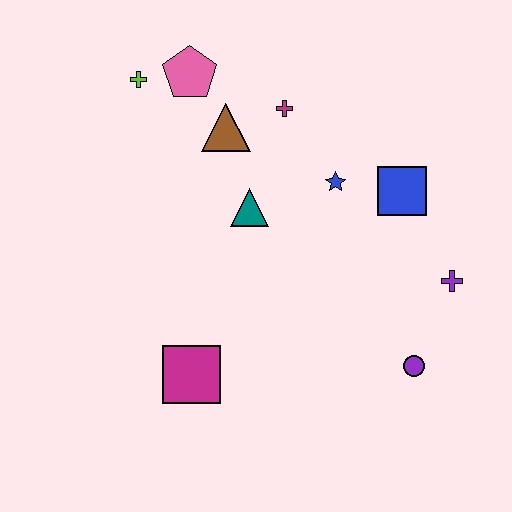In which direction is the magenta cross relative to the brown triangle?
The magenta cross is to the right of the brown triangle.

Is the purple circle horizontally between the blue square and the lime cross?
No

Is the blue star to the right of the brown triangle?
Yes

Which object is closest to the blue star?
The blue square is closest to the blue star.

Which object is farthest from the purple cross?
The lime cross is farthest from the purple cross.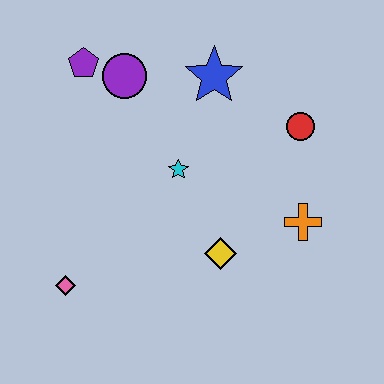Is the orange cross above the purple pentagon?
No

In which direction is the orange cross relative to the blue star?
The orange cross is below the blue star.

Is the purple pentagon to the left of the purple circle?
Yes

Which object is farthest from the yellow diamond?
The purple pentagon is farthest from the yellow diamond.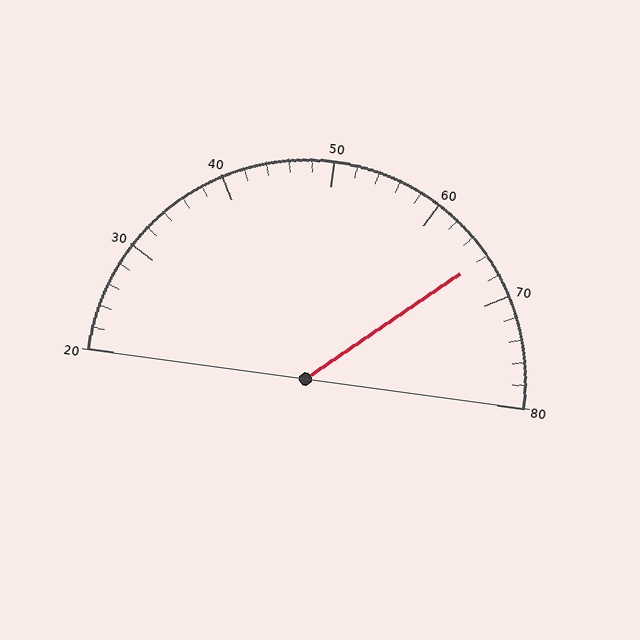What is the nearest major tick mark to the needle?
The nearest major tick mark is 70.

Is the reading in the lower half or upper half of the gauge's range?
The reading is in the upper half of the range (20 to 80).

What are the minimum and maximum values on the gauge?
The gauge ranges from 20 to 80.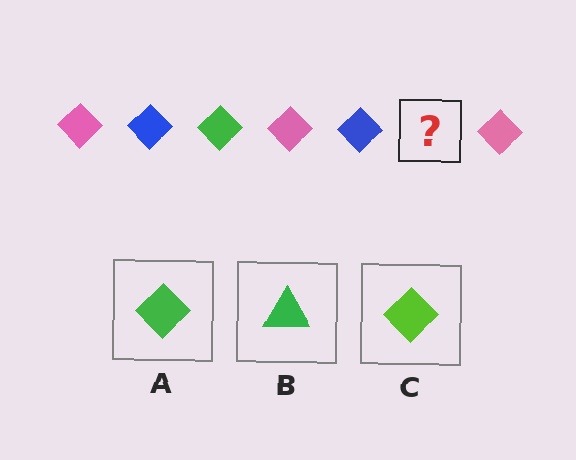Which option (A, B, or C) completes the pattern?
A.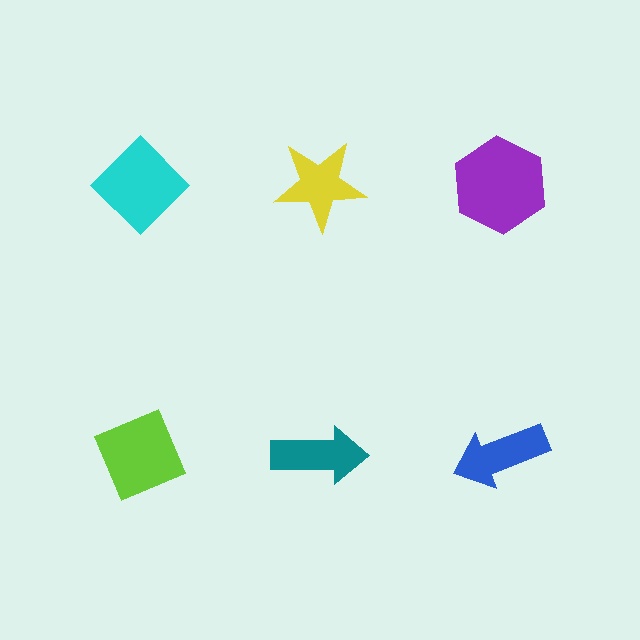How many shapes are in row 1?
3 shapes.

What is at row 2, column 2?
A teal arrow.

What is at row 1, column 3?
A purple hexagon.